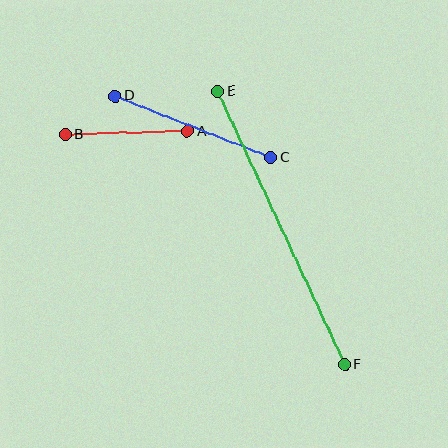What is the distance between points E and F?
The distance is approximately 301 pixels.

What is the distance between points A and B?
The distance is approximately 122 pixels.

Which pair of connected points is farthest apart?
Points E and F are farthest apart.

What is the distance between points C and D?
The distance is approximately 167 pixels.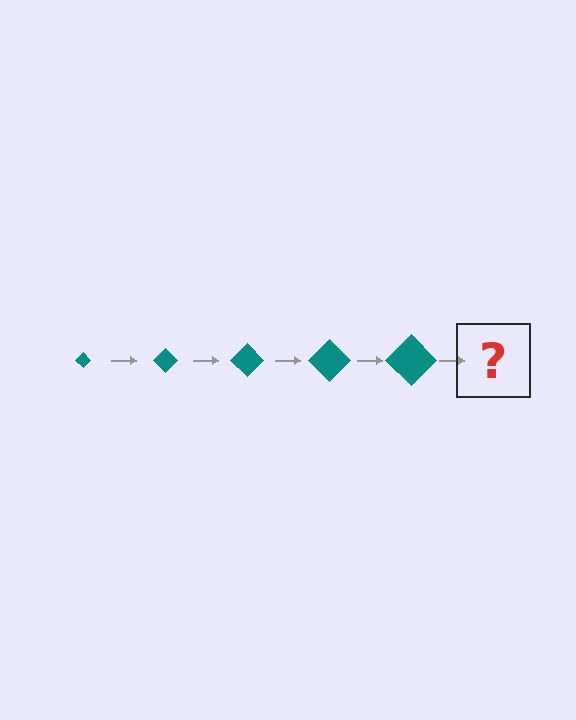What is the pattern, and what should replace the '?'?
The pattern is that the diamond gets progressively larger each step. The '?' should be a teal diamond, larger than the previous one.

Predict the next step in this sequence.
The next step is a teal diamond, larger than the previous one.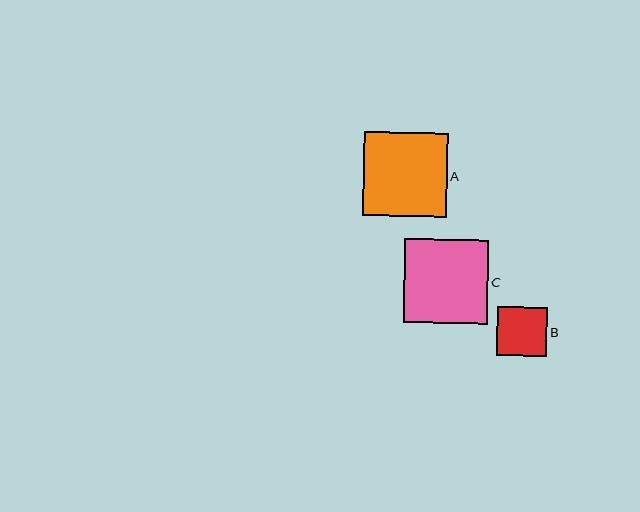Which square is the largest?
Square C is the largest with a size of approximately 85 pixels.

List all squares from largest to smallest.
From largest to smallest: C, A, B.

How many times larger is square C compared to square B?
Square C is approximately 1.7 times the size of square B.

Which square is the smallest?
Square B is the smallest with a size of approximately 50 pixels.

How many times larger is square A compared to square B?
Square A is approximately 1.7 times the size of square B.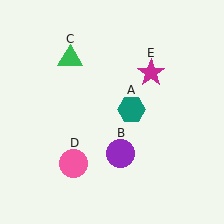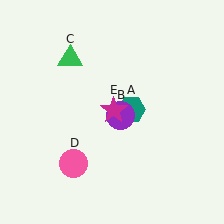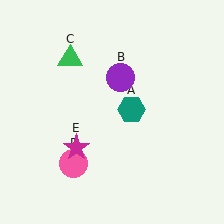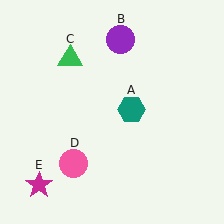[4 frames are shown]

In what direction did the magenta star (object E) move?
The magenta star (object E) moved down and to the left.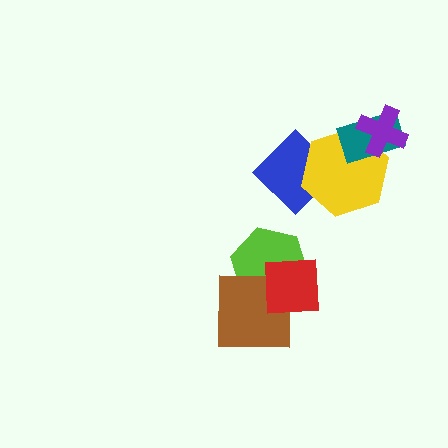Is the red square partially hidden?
No, no other shape covers it.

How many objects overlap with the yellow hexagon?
3 objects overlap with the yellow hexagon.